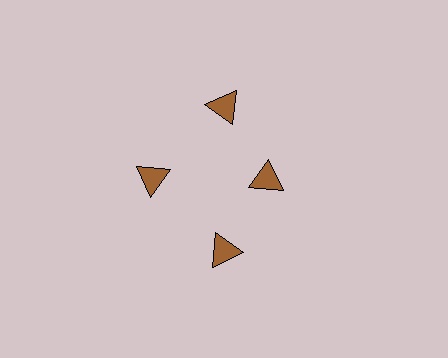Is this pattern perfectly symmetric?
No. The 4 brown triangles are arranged in a ring, but one element near the 3 o'clock position is pulled inward toward the center, breaking the 4-fold rotational symmetry.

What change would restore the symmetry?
The symmetry would be restored by moving it outward, back onto the ring so that all 4 triangles sit at equal angles and equal distance from the center.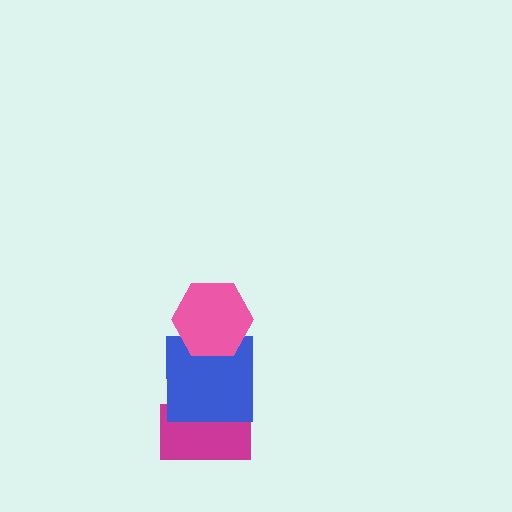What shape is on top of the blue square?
The pink hexagon is on top of the blue square.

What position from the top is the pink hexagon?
The pink hexagon is 1st from the top.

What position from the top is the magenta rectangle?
The magenta rectangle is 3rd from the top.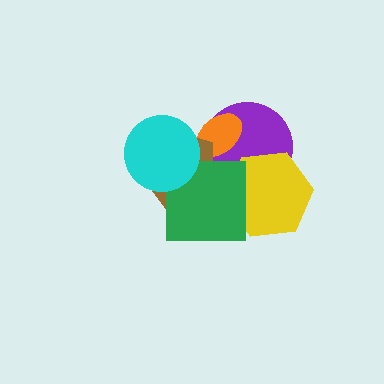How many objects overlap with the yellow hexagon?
2 objects overlap with the yellow hexagon.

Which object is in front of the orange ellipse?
The brown pentagon is in front of the orange ellipse.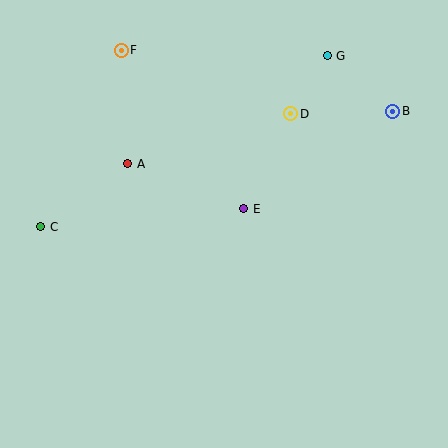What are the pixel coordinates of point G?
Point G is at (327, 56).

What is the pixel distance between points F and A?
The distance between F and A is 114 pixels.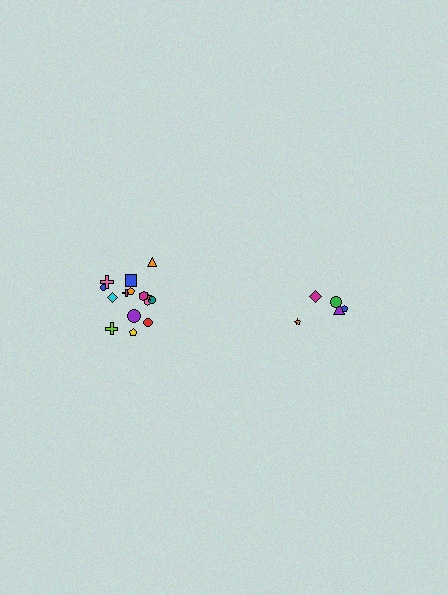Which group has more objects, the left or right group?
The left group.